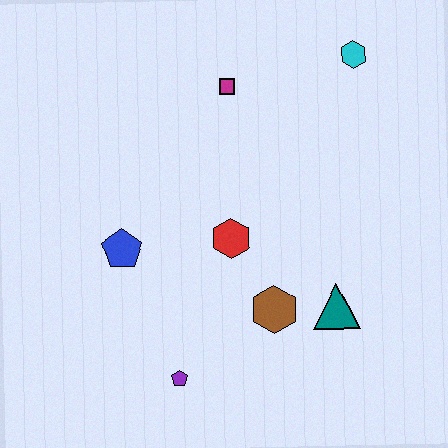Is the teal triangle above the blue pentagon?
No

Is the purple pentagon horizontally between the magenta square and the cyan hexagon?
No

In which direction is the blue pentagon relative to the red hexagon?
The blue pentagon is to the left of the red hexagon.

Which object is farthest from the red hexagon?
The cyan hexagon is farthest from the red hexagon.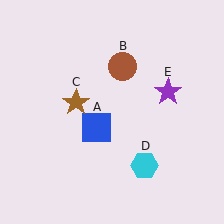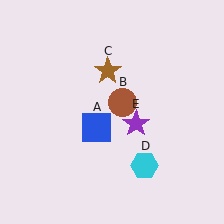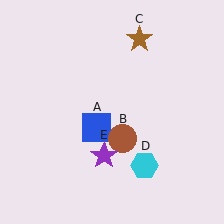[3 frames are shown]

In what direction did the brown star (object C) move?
The brown star (object C) moved up and to the right.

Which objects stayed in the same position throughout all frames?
Blue square (object A) and cyan hexagon (object D) remained stationary.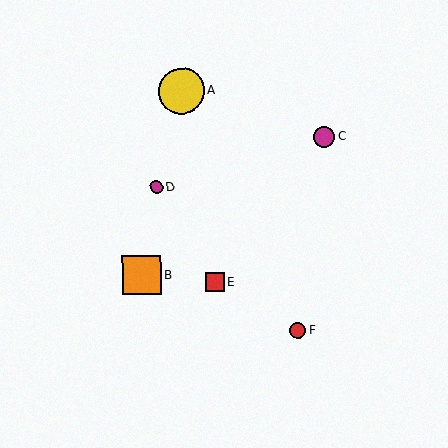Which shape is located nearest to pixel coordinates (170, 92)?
The yellow circle (labeled A) at (182, 91) is nearest to that location.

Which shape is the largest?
The yellow circle (labeled A) is the largest.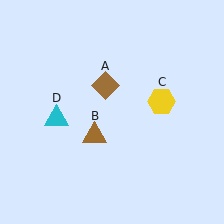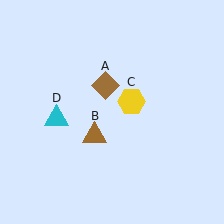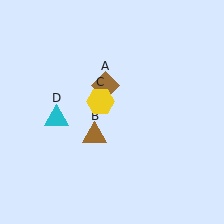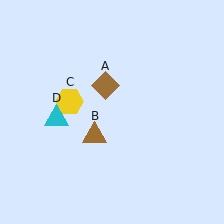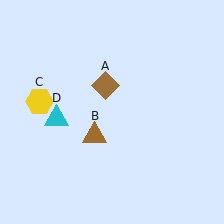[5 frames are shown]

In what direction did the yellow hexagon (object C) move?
The yellow hexagon (object C) moved left.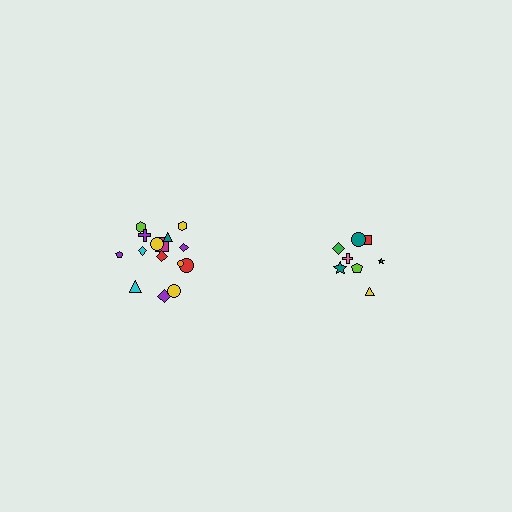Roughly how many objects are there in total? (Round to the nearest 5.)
Roughly 25 objects in total.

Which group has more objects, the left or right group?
The left group.